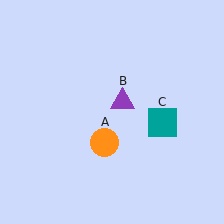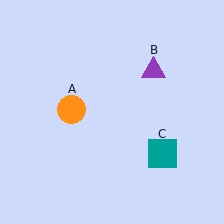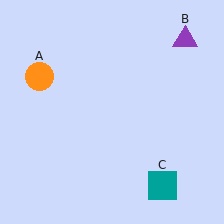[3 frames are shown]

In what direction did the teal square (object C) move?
The teal square (object C) moved down.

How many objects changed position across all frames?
3 objects changed position: orange circle (object A), purple triangle (object B), teal square (object C).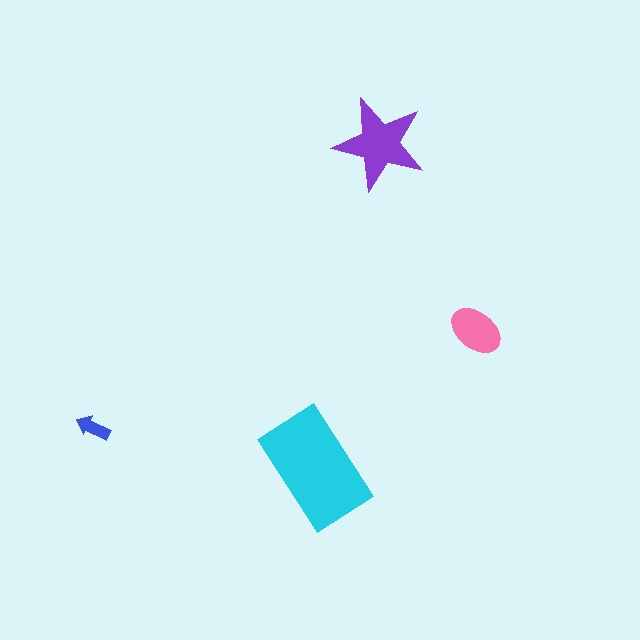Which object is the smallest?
The blue arrow.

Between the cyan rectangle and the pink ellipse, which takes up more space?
The cyan rectangle.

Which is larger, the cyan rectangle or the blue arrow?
The cyan rectangle.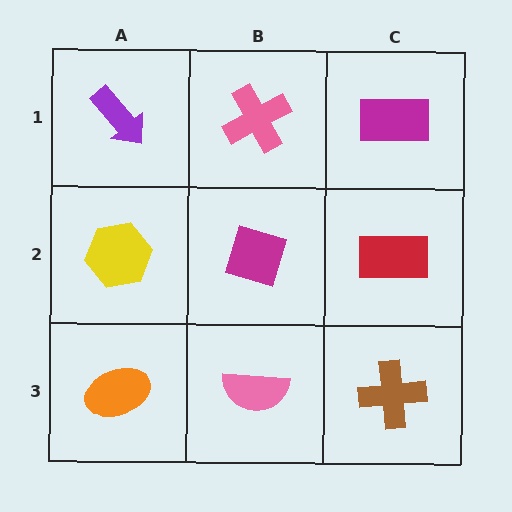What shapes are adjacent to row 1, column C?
A red rectangle (row 2, column C), a pink cross (row 1, column B).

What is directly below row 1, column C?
A red rectangle.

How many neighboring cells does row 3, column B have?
3.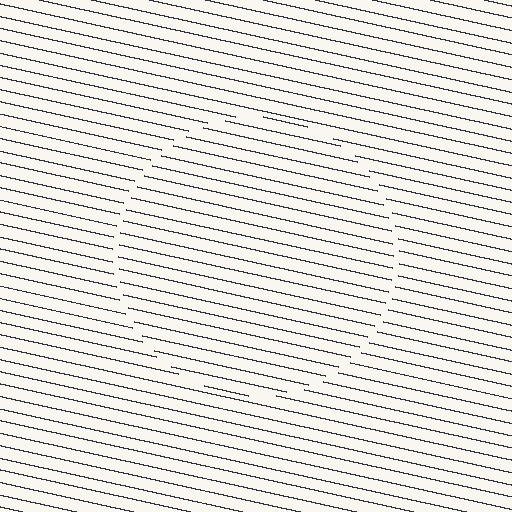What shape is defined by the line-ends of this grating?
An illusory circle. The interior of the shape contains the same grating, shifted by half a period — the contour is defined by the phase discontinuity where line-ends from the inner and outer gratings abut.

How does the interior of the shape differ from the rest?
The interior of the shape contains the same grating, shifted by half a period — the contour is defined by the phase discontinuity where line-ends from the inner and outer gratings abut.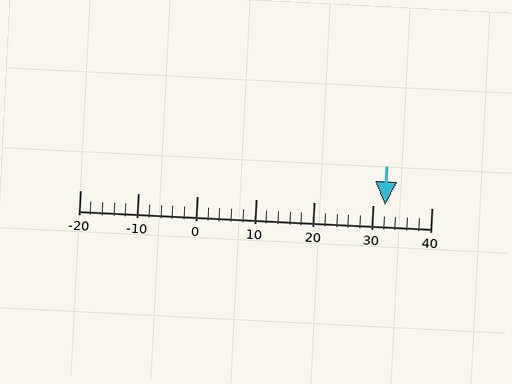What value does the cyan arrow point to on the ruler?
The cyan arrow points to approximately 32.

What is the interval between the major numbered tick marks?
The major tick marks are spaced 10 units apart.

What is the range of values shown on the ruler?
The ruler shows values from -20 to 40.